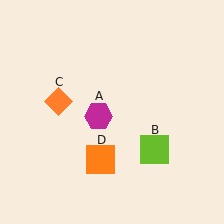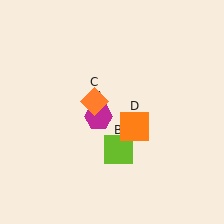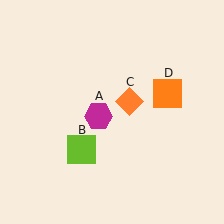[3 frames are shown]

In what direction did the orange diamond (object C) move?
The orange diamond (object C) moved right.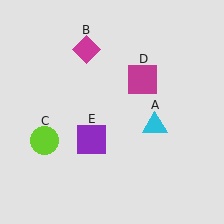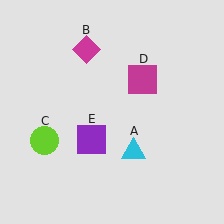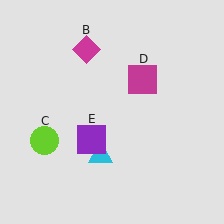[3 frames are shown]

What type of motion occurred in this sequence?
The cyan triangle (object A) rotated clockwise around the center of the scene.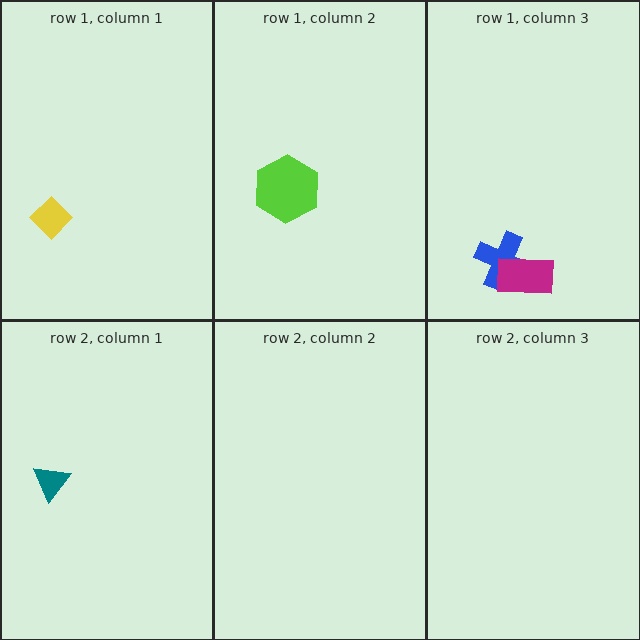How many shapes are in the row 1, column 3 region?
2.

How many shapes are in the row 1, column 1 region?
1.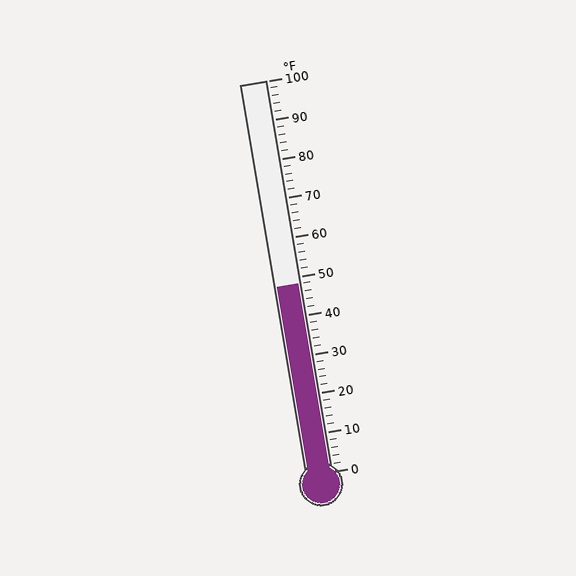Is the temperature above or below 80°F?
The temperature is below 80°F.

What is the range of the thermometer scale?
The thermometer scale ranges from 0°F to 100°F.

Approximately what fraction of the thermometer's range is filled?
The thermometer is filled to approximately 50% of its range.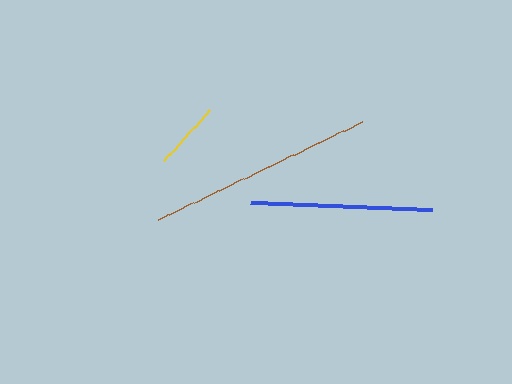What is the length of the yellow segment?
The yellow segment is approximately 69 pixels long.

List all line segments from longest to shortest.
From longest to shortest: brown, blue, yellow.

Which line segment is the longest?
The brown line is the longest at approximately 226 pixels.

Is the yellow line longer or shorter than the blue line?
The blue line is longer than the yellow line.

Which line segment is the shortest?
The yellow line is the shortest at approximately 69 pixels.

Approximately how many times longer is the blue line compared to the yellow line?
The blue line is approximately 2.6 times the length of the yellow line.